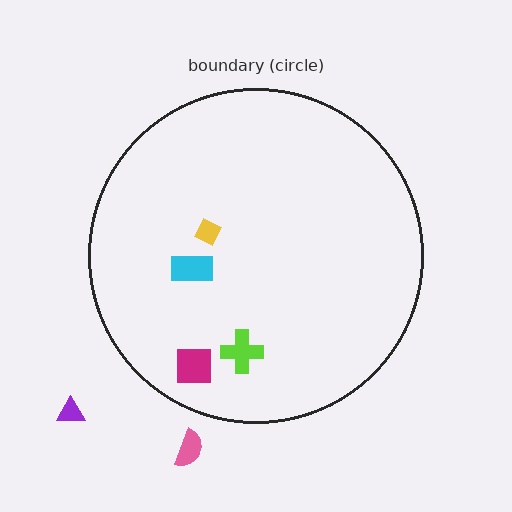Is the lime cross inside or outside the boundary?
Inside.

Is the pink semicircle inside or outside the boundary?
Outside.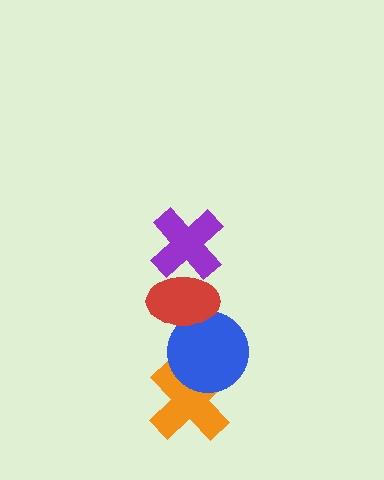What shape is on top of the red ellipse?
The purple cross is on top of the red ellipse.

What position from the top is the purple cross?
The purple cross is 1st from the top.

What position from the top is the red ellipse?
The red ellipse is 2nd from the top.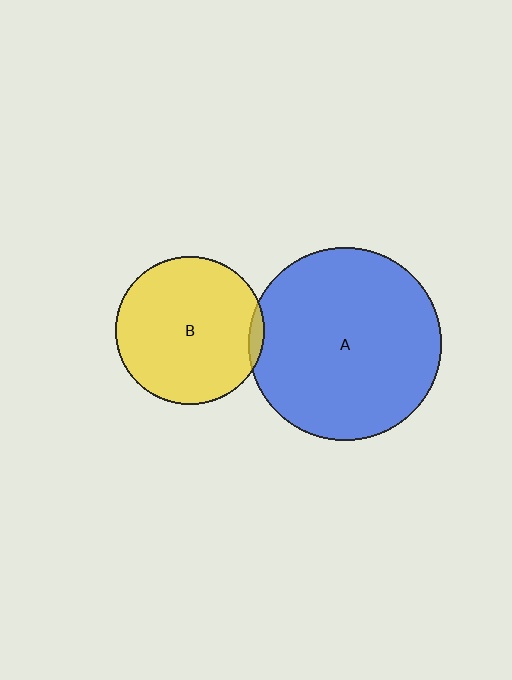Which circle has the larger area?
Circle A (blue).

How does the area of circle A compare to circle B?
Approximately 1.7 times.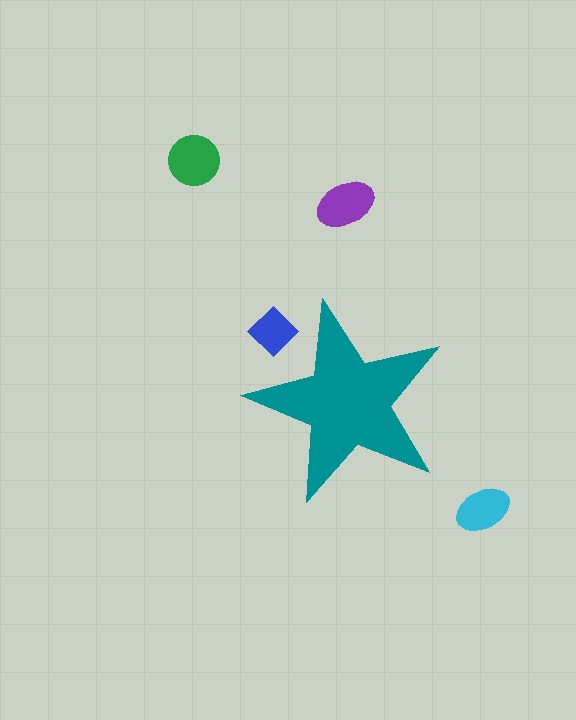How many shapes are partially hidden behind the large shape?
1 shape is partially hidden.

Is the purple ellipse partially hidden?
No, the purple ellipse is fully visible.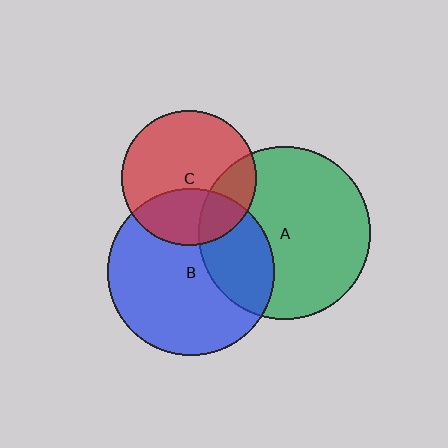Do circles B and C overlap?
Yes.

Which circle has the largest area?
Circle A (green).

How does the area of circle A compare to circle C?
Approximately 1.6 times.